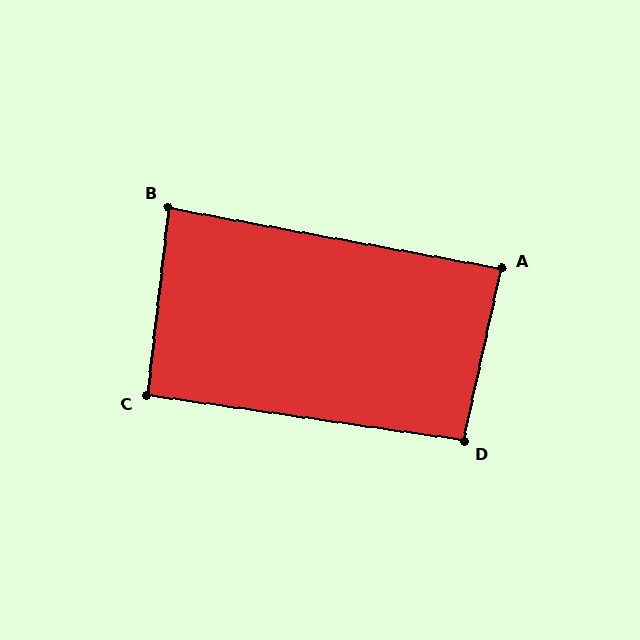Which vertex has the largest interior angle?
D, at approximately 94 degrees.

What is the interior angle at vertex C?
Approximately 92 degrees (approximately right).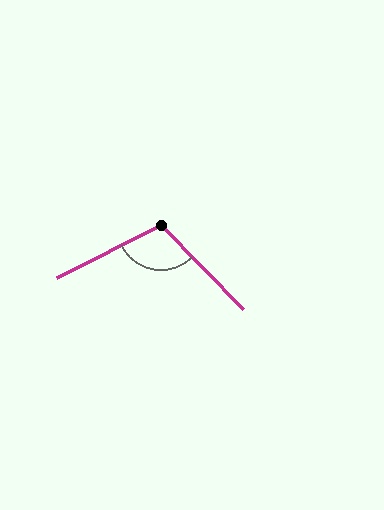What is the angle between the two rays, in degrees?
Approximately 108 degrees.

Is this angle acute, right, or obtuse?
It is obtuse.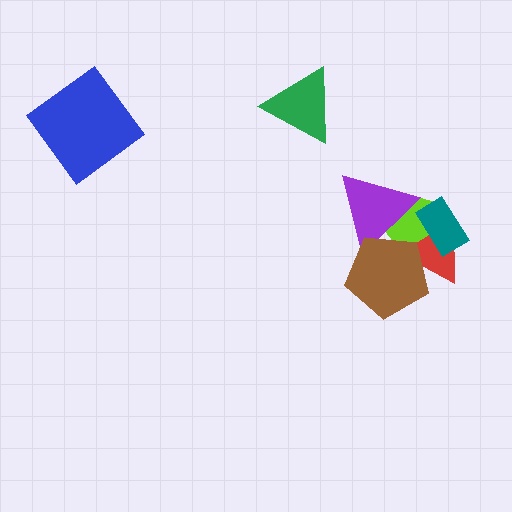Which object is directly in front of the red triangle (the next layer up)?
The purple triangle is directly in front of the red triangle.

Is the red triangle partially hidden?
Yes, it is partially covered by another shape.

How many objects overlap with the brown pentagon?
3 objects overlap with the brown pentagon.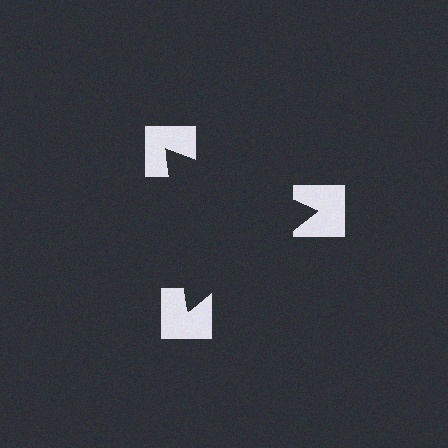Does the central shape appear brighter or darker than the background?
It typically appears slightly darker than the background, even though no actual brightness change is drawn.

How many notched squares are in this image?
There are 3 — one at each vertex of the illusory triangle.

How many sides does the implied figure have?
3 sides.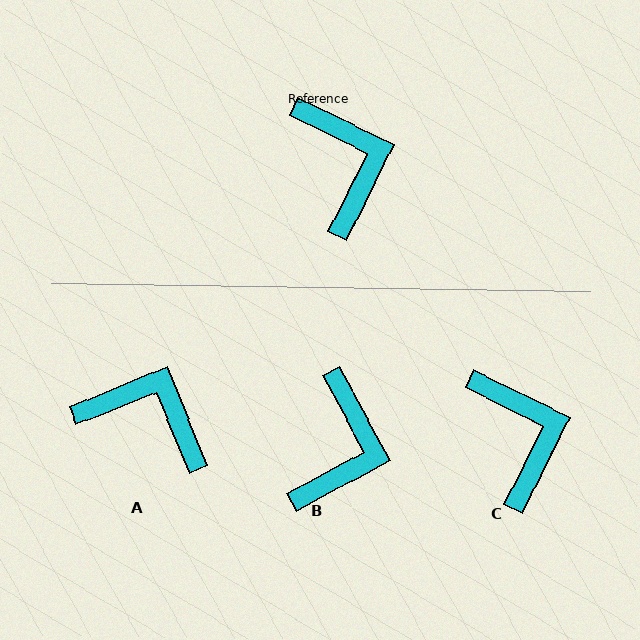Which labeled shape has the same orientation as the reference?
C.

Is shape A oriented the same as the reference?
No, it is off by about 48 degrees.